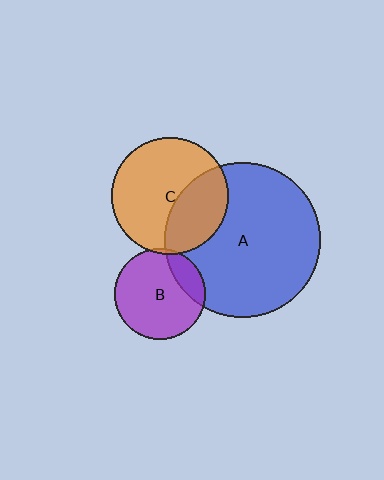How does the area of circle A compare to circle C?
Approximately 1.8 times.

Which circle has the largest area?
Circle A (blue).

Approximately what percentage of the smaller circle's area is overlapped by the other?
Approximately 5%.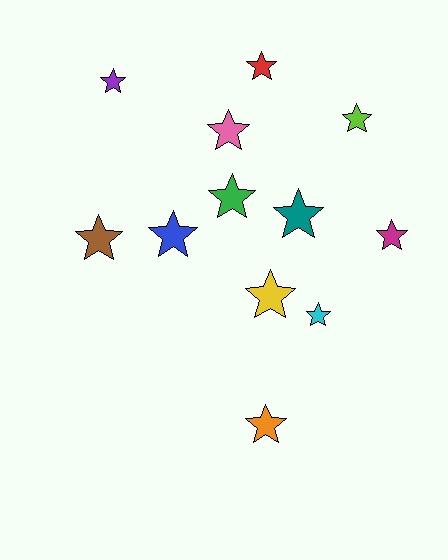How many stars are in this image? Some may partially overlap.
There are 12 stars.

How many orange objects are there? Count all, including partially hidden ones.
There is 1 orange object.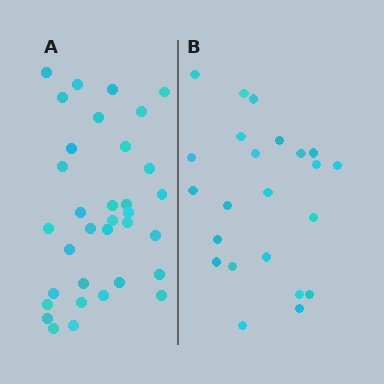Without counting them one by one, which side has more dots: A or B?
Region A (the left region) has more dots.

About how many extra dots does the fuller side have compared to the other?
Region A has roughly 12 or so more dots than region B.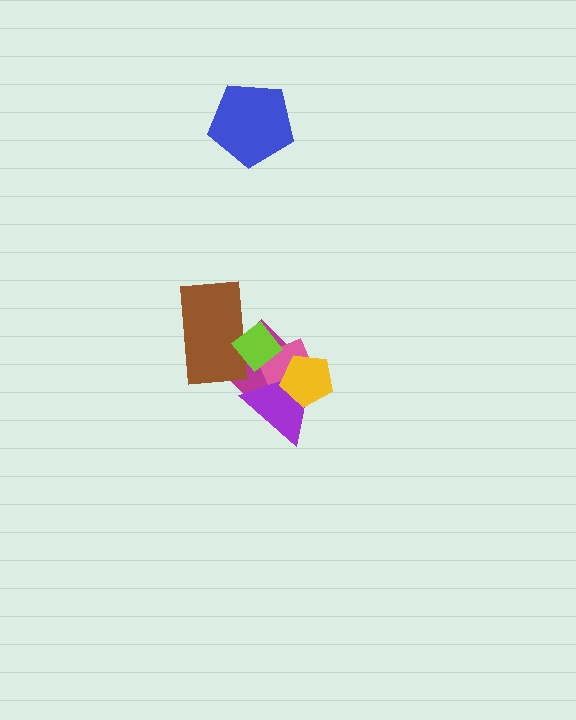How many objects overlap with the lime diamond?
3 objects overlap with the lime diamond.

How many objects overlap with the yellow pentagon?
3 objects overlap with the yellow pentagon.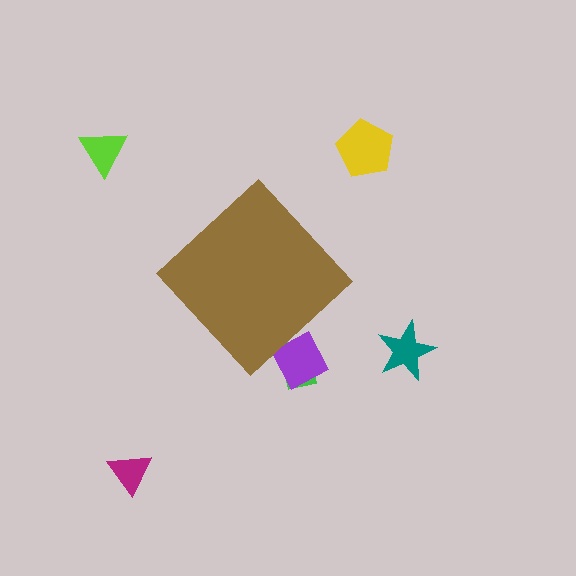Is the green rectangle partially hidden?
Yes, the green rectangle is partially hidden behind the brown diamond.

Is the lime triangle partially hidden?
No, the lime triangle is fully visible.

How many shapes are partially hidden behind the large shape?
2 shapes are partially hidden.